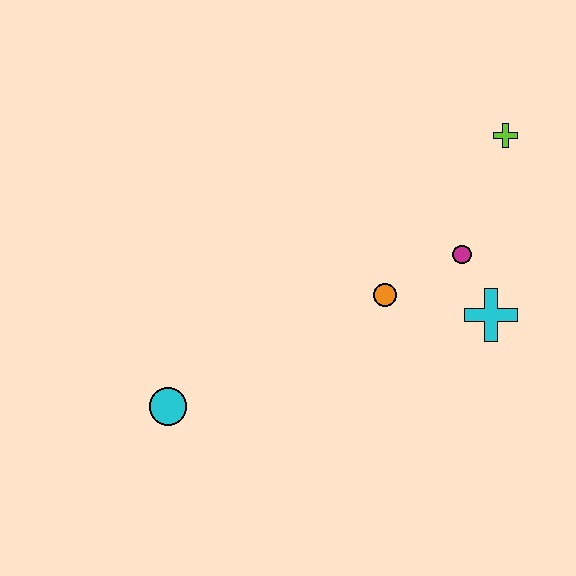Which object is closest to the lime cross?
The magenta circle is closest to the lime cross.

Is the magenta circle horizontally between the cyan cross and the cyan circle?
Yes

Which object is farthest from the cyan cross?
The cyan circle is farthest from the cyan cross.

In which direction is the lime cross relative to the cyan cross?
The lime cross is above the cyan cross.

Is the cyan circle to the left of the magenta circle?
Yes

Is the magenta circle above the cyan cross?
Yes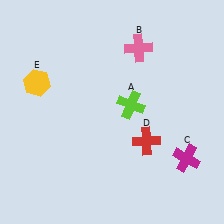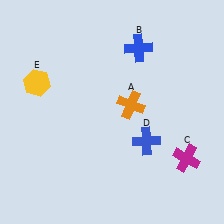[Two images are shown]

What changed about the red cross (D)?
In Image 1, D is red. In Image 2, it changed to blue.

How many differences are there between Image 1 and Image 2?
There are 3 differences between the two images.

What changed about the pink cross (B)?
In Image 1, B is pink. In Image 2, it changed to blue.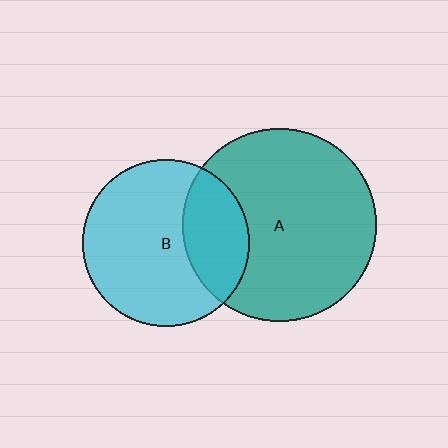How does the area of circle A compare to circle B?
Approximately 1.3 times.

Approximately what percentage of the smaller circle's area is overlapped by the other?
Approximately 30%.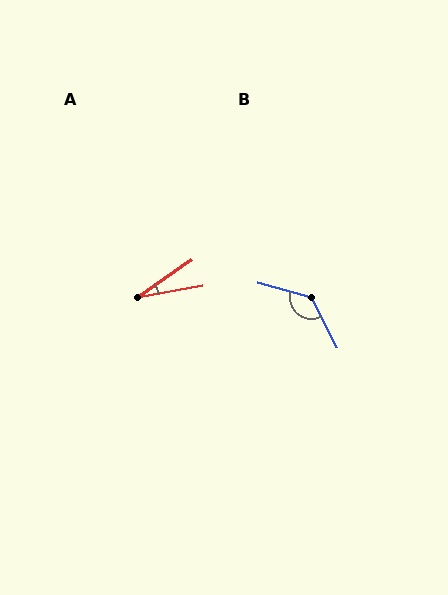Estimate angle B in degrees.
Approximately 133 degrees.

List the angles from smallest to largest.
A (25°), B (133°).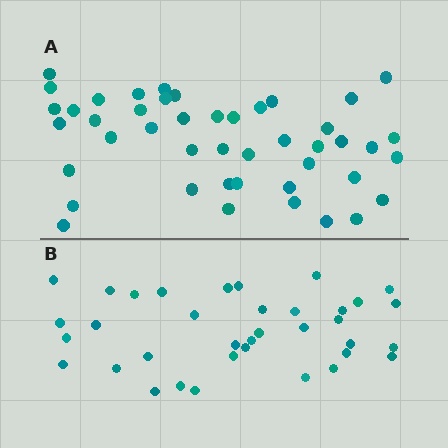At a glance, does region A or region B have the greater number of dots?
Region A (the top region) has more dots.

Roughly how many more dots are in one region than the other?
Region A has roughly 8 or so more dots than region B.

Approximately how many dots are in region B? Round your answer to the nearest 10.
About 40 dots. (The exact count is 36, which rounds to 40.)